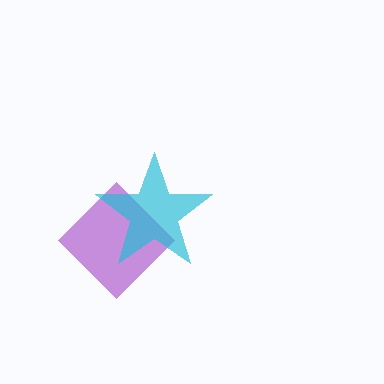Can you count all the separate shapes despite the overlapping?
Yes, there are 2 separate shapes.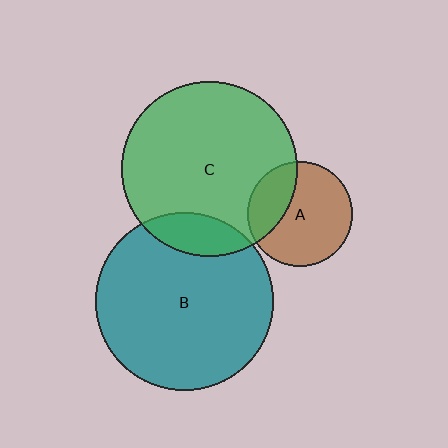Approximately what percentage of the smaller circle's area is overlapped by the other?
Approximately 15%.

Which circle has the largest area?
Circle B (teal).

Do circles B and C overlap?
Yes.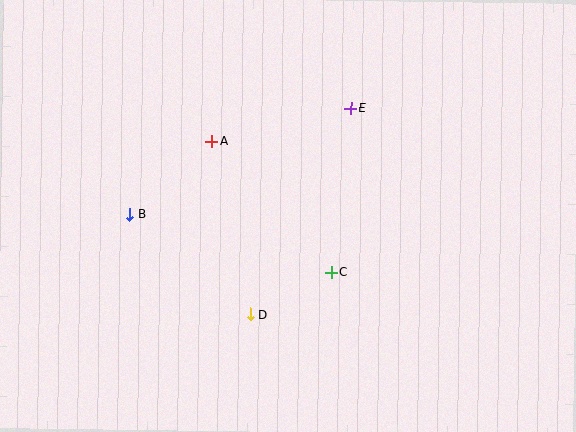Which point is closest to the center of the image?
Point C at (332, 272) is closest to the center.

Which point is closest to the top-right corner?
Point E is closest to the top-right corner.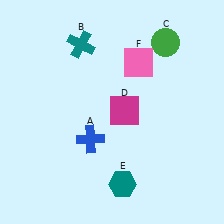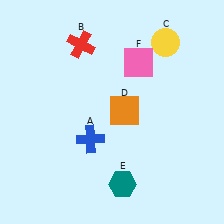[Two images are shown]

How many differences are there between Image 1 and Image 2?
There are 3 differences between the two images.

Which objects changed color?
B changed from teal to red. C changed from green to yellow. D changed from magenta to orange.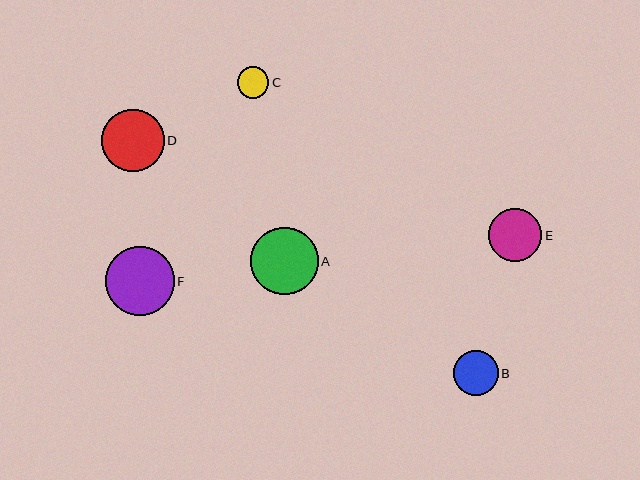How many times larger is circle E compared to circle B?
Circle E is approximately 1.2 times the size of circle B.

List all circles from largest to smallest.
From largest to smallest: F, A, D, E, B, C.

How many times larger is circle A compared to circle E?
Circle A is approximately 1.3 times the size of circle E.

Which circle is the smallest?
Circle C is the smallest with a size of approximately 31 pixels.